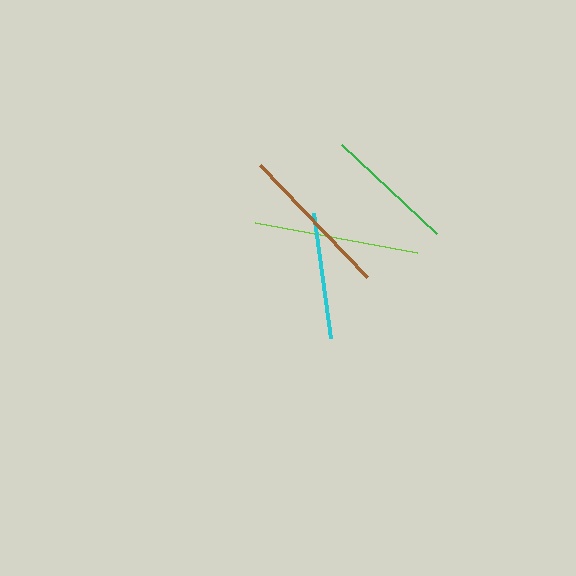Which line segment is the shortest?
The cyan line is the shortest at approximately 126 pixels.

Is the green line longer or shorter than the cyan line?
The green line is longer than the cyan line.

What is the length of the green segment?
The green segment is approximately 130 pixels long.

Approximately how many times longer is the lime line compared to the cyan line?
The lime line is approximately 1.3 times the length of the cyan line.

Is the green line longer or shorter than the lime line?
The lime line is longer than the green line.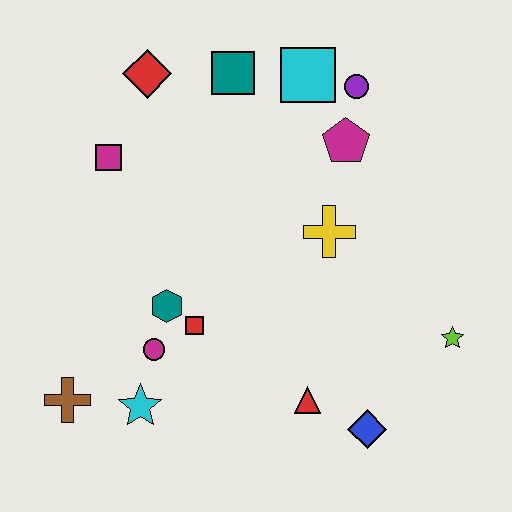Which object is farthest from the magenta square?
The lime star is farthest from the magenta square.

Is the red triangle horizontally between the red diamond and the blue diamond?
Yes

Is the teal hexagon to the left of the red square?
Yes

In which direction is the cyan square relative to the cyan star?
The cyan square is above the cyan star.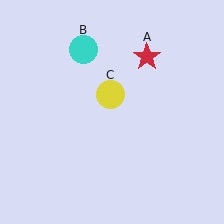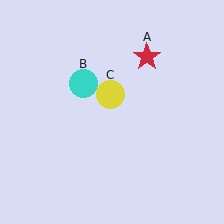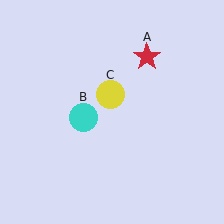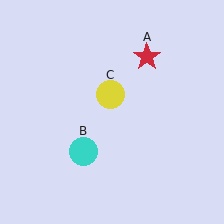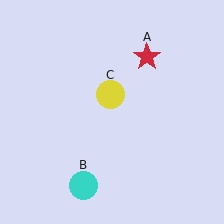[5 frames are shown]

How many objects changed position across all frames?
1 object changed position: cyan circle (object B).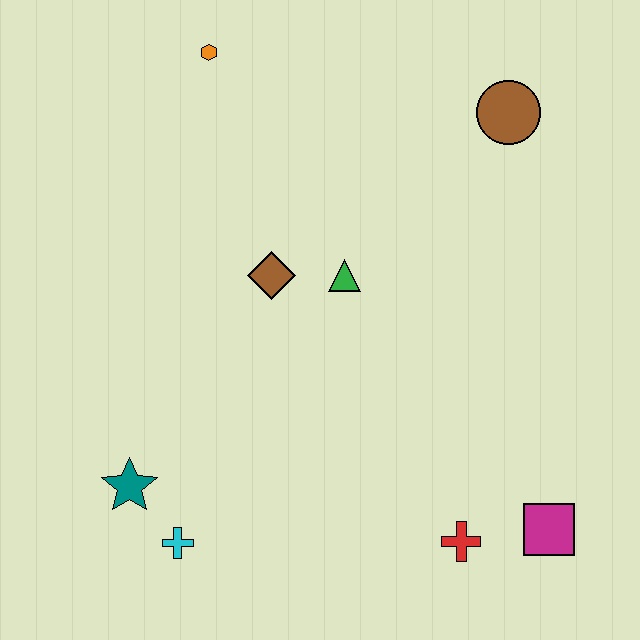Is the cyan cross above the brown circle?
No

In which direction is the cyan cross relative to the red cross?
The cyan cross is to the left of the red cross.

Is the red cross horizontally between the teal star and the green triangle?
No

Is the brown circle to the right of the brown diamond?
Yes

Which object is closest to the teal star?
The cyan cross is closest to the teal star.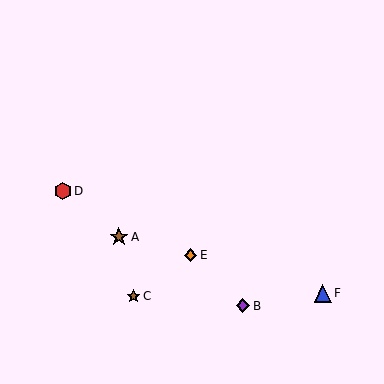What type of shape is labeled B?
Shape B is a purple diamond.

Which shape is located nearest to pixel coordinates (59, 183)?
The red hexagon (labeled D) at (63, 191) is nearest to that location.